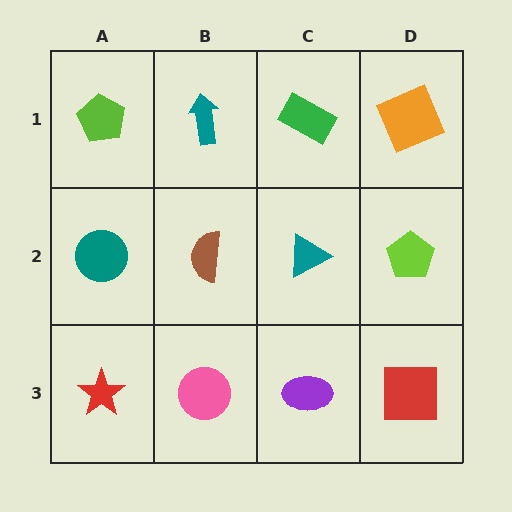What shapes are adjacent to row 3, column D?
A lime pentagon (row 2, column D), a purple ellipse (row 3, column C).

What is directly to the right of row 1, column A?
A teal arrow.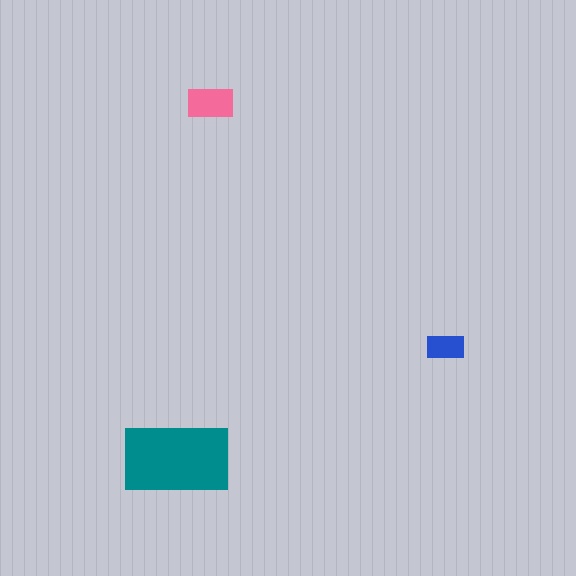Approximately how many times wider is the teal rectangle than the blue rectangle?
About 3 times wider.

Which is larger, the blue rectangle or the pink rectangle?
The pink one.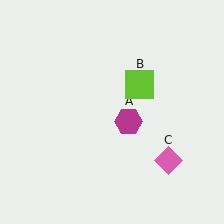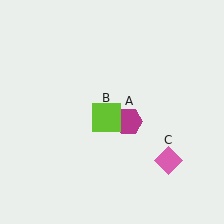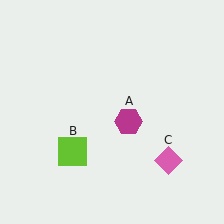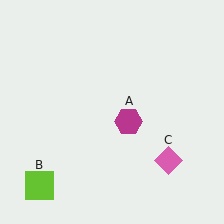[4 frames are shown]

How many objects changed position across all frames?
1 object changed position: lime square (object B).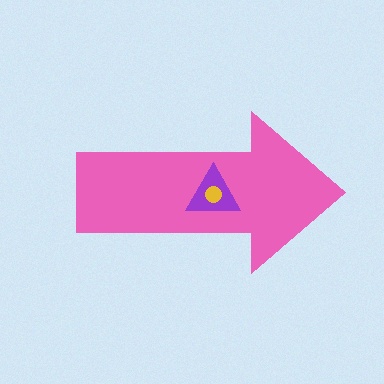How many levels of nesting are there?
3.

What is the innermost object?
The yellow circle.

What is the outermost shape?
The pink arrow.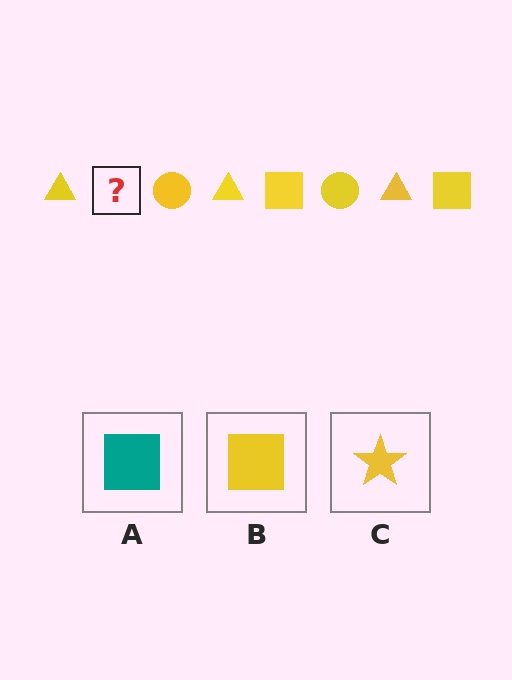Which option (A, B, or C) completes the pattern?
B.